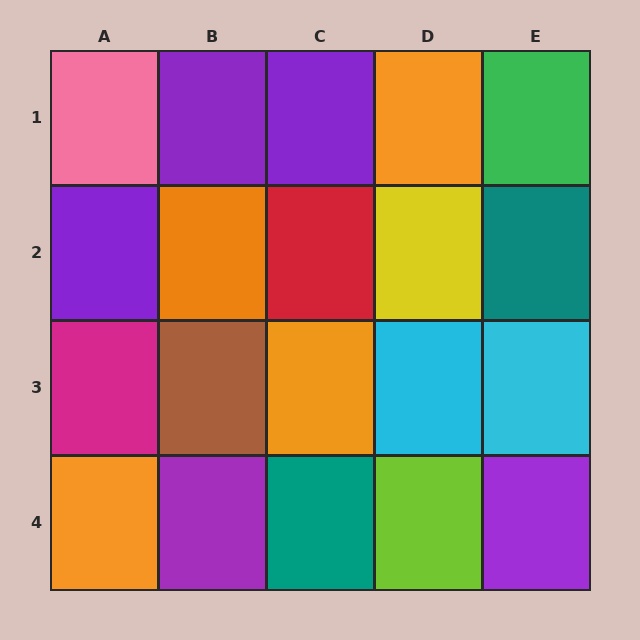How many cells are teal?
2 cells are teal.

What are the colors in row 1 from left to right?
Pink, purple, purple, orange, green.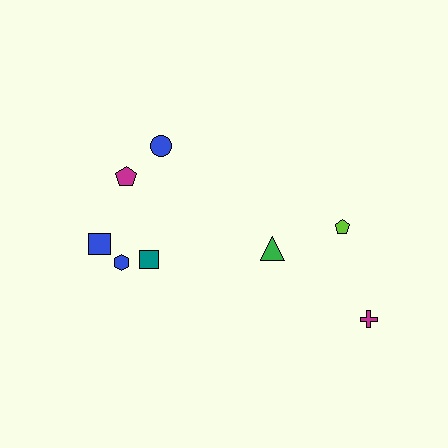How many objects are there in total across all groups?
There are 8 objects.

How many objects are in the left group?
There are 5 objects.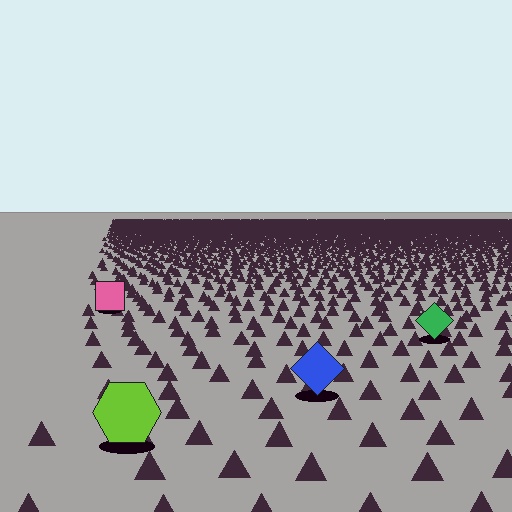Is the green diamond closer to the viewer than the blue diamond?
No. The blue diamond is closer — you can tell from the texture gradient: the ground texture is coarser near it.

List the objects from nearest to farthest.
From nearest to farthest: the lime hexagon, the blue diamond, the green diamond, the pink square.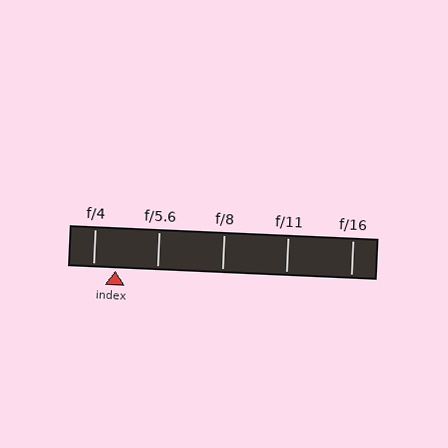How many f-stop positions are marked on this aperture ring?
There are 5 f-stop positions marked.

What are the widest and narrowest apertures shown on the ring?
The widest aperture shown is f/4 and the narrowest is f/16.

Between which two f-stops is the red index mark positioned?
The index mark is between f/4 and f/5.6.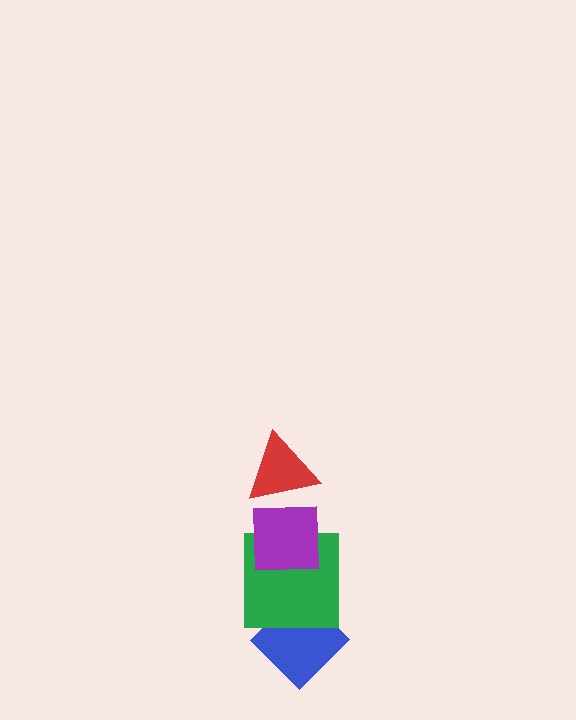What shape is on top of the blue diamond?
The green square is on top of the blue diamond.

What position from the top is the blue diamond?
The blue diamond is 4th from the top.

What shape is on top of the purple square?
The red triangle is on top of the purple square.